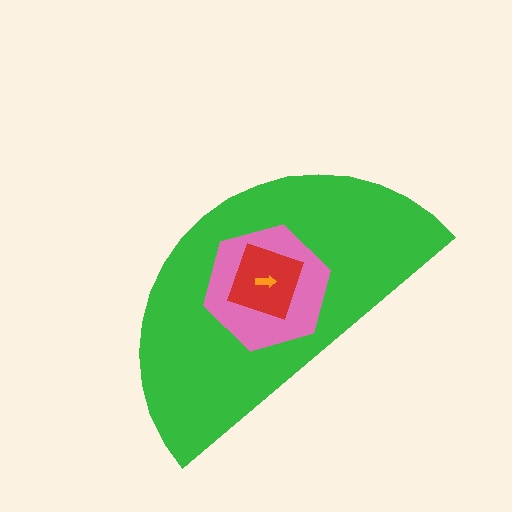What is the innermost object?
The orange arrow.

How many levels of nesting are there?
4.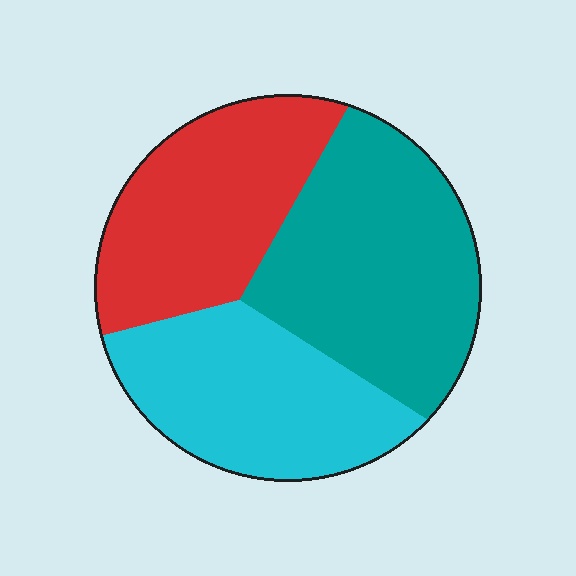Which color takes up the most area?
Teal, at roughly 40%.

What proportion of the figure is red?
Red takes up about one third (1/3) of the figure.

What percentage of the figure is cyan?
Cyan takes up between a quarter and a half of the figure.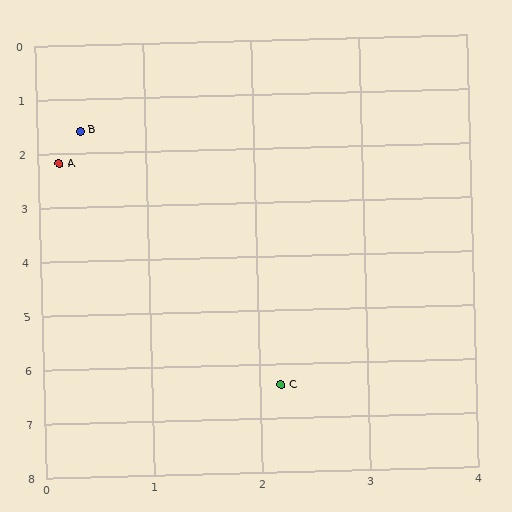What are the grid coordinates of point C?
Point C is at approximately (2.2, 6.4).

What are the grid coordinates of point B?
Point B is at approximately (0.4, 1.6).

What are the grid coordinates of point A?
Point A is at approximately (0.2, 2.2).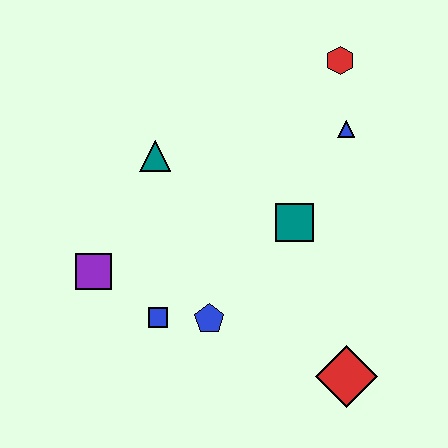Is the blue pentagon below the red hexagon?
Yes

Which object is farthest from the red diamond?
The red hexagon is farthest from the red diamond.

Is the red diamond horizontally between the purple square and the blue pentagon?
No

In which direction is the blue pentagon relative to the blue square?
The blue pentagon is to the right of the blue square.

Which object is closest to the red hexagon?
The blue triangle is closest to the red hexagon.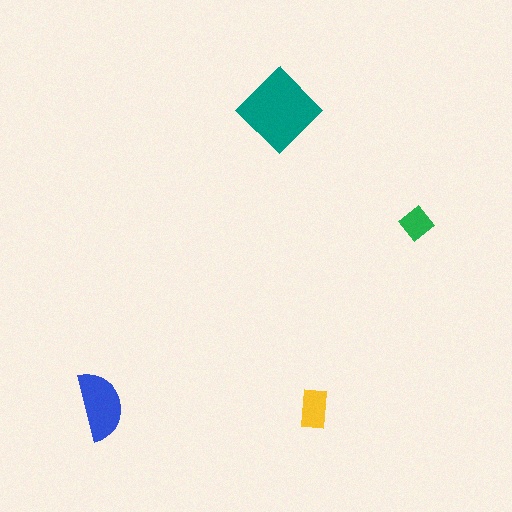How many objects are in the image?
There are 4 objects in the image.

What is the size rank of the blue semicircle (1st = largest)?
2nd.